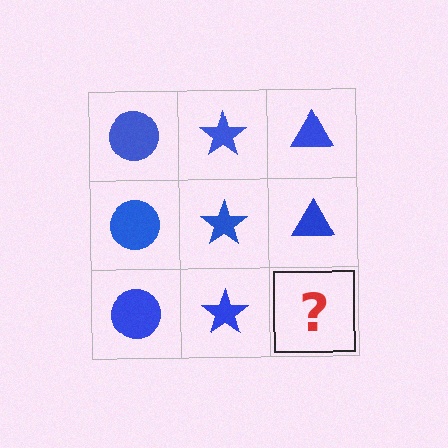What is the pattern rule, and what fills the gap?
The rule is that each column has a consistent shape. The gap should be filled with a blue triangle.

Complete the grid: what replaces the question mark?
The question mark should be replaced with a blue triangle.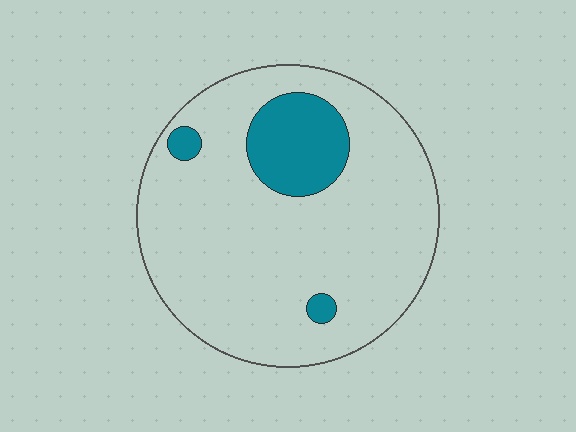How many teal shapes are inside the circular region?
3.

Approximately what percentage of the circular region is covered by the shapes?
Approximately 15%.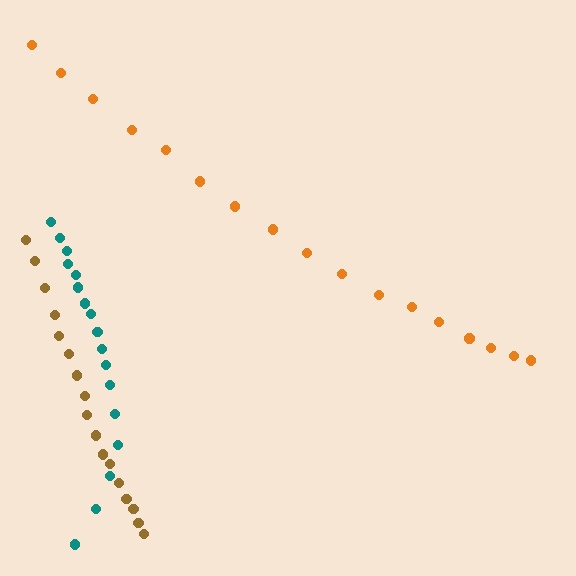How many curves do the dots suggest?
There are 3 distinct paths.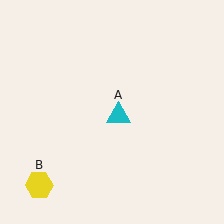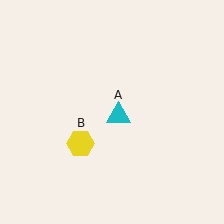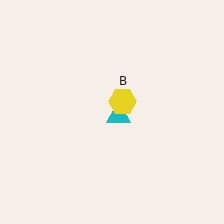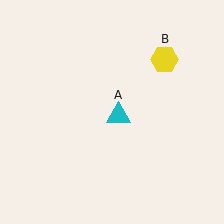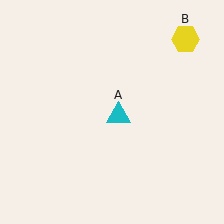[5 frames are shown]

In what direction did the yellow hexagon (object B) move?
The yellow hexagon (object B) moved up and to the right.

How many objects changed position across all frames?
1 object changed position: yellow hexagon (object B).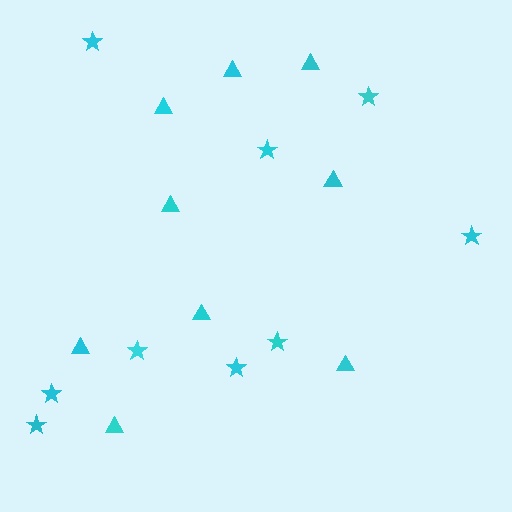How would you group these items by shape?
There are 2 groups: one group of triangles (9) and one group of stars (9).